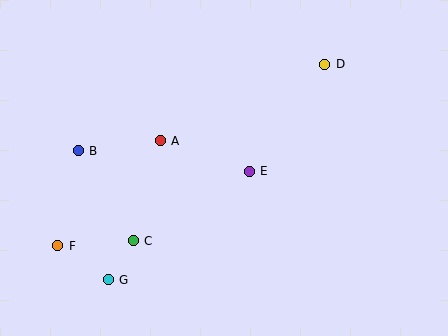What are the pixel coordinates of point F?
Point F is at (58, 246).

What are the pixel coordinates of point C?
Point C is at (133, 241).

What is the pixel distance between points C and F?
The distance between C and F is 76 pixels.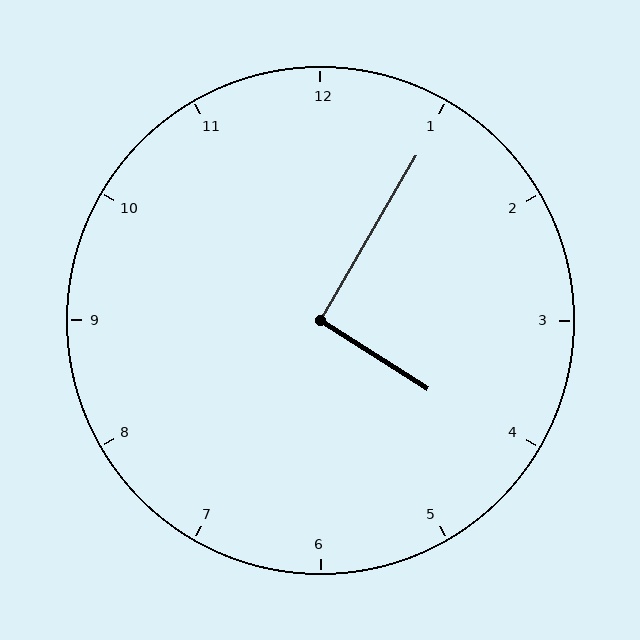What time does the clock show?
4:05.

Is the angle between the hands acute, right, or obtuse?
It is right.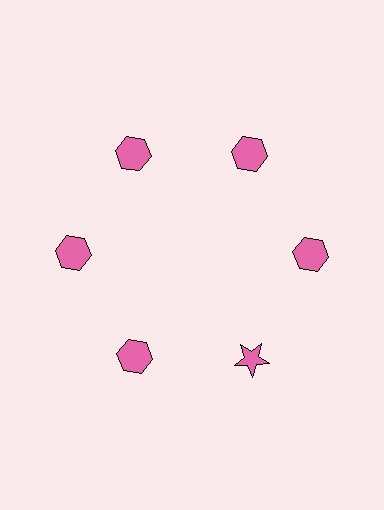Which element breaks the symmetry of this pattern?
The pink star at roughly the 5 o'clock position breaks the symmetry. All other shapes are pink hexagons.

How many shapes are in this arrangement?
There are 6 shapes arranged in a ring pattern.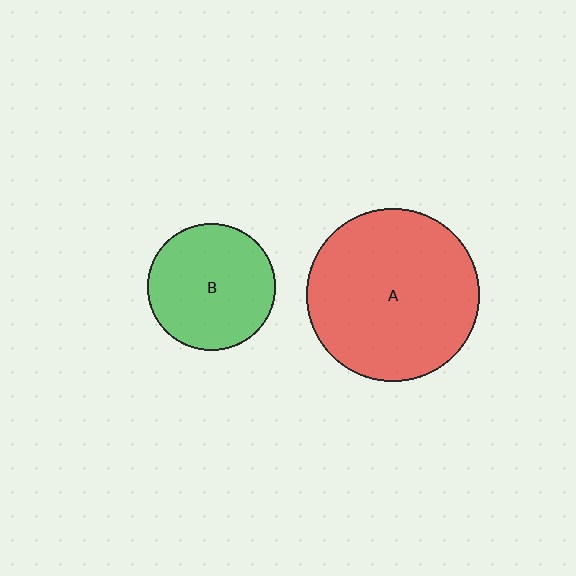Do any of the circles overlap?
No, none of the circles overlap.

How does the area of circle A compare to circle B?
Approximately 1.9 times.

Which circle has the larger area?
Circle A (red).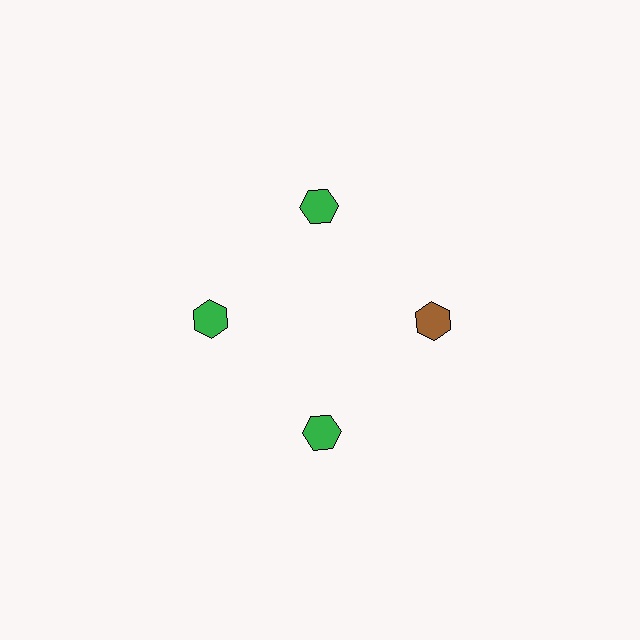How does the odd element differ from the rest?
It has a different color: brown instead of green.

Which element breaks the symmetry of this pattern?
The brown hexagon at roughly the 3 o'clock position breaks the symmetry. All other shapes are green hexagons.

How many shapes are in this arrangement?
There are 4 shapes arranged in a ring pattern.